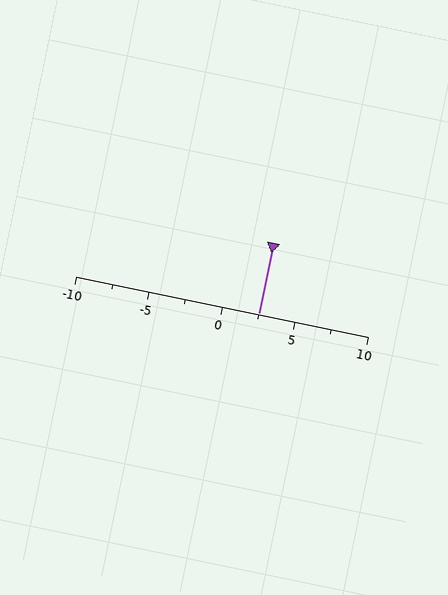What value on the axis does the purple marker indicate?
The marker indicates approximately 2.5.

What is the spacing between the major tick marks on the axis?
The major ticks are spaced 5 apart.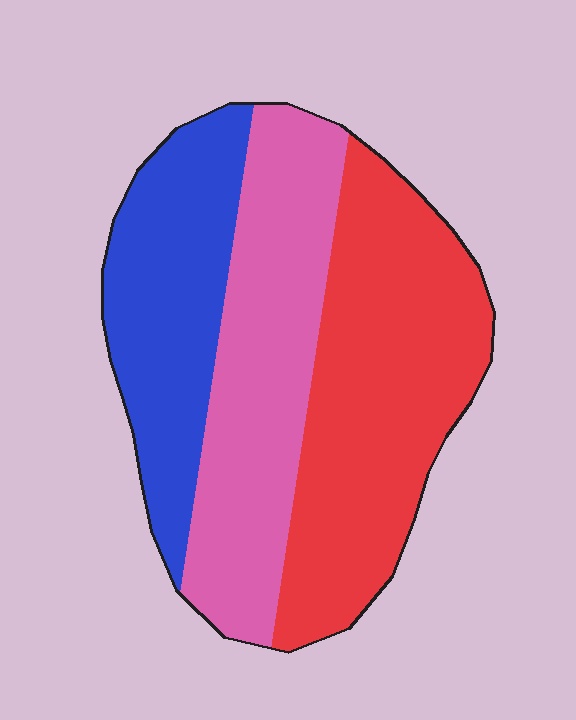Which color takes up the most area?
Red, at roughly 40%.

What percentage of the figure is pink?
Pink covers 33% of the figure.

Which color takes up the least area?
Blue, at roughly 25%.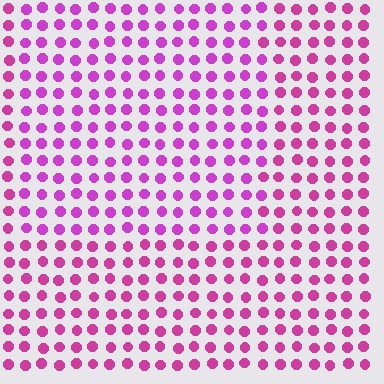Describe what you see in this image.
The image is filled with small magenta elements in a uniform arrangement. A rectangle-shaped region is visible where the elements are tinted to a slightly different hue, forming a subtle color boundary.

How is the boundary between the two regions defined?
The boundary is defined purely by a slight shift in hue (about 20 degrees). Spacing, size, and orientation are identical on both sides.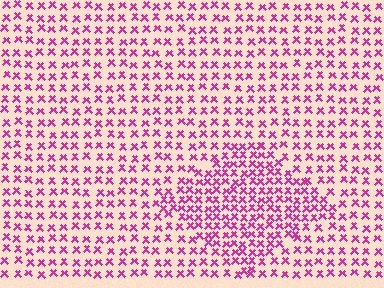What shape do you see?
I see a diamond.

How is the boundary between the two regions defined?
The boundary is defined by a change in element density (approximately 1.7x ratio). All elements are the same color, size, and shape.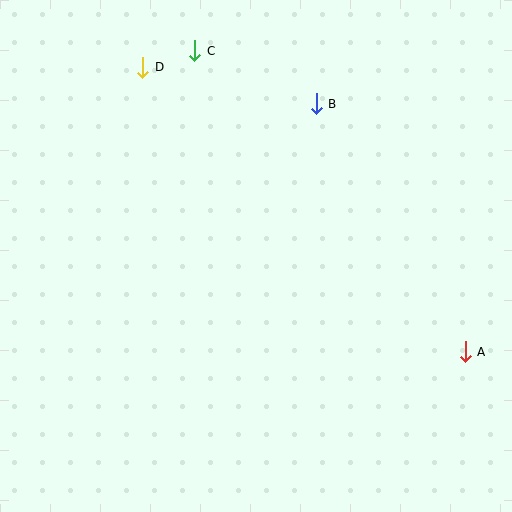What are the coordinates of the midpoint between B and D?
The midpoint between B and D is at (229, 85).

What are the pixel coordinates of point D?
Point D is at (143, 67).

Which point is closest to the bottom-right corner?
Point A is closest to the bottom-right corner.